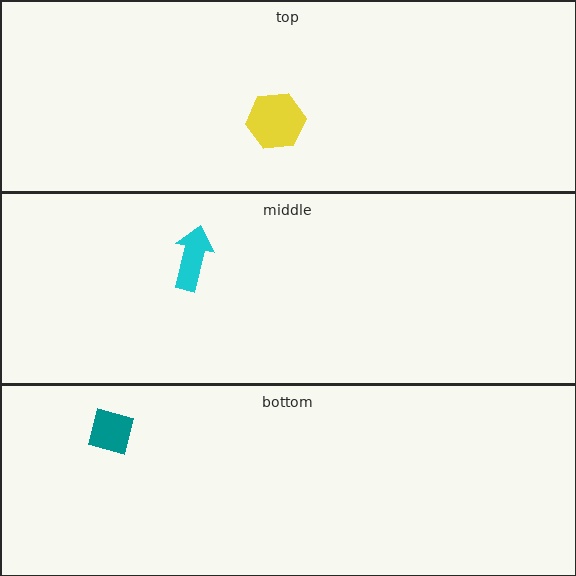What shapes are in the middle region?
The cyan arrow.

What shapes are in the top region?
The yellow hexagon.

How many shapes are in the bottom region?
1.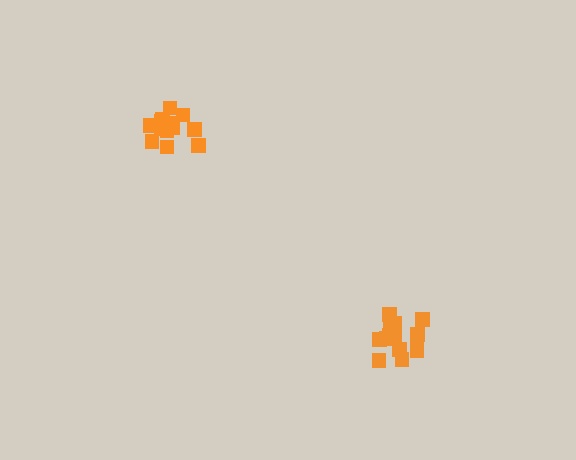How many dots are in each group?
Group 1: 15 dots, Group 2: 14 dots (29 total).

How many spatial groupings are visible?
There are 2 spatial groupings.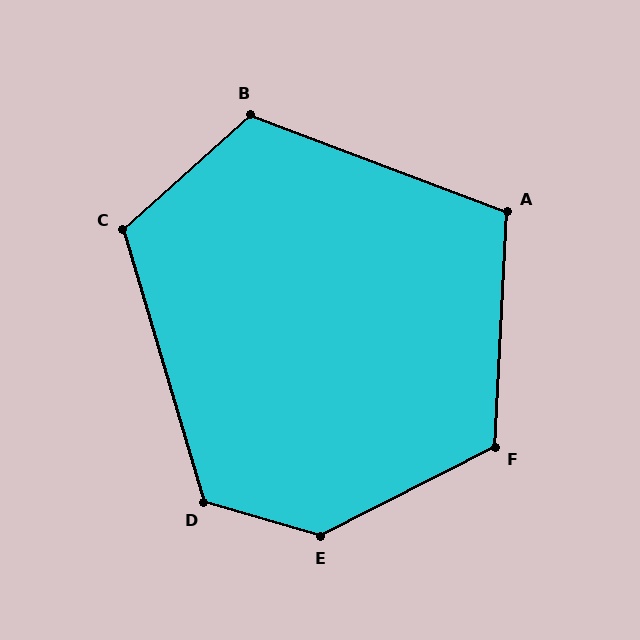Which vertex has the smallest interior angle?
A, at approximately 108 degrees.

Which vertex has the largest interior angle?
E, at approximately 137 degrees.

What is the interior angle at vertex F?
Approximately 120 degrees (obtuse).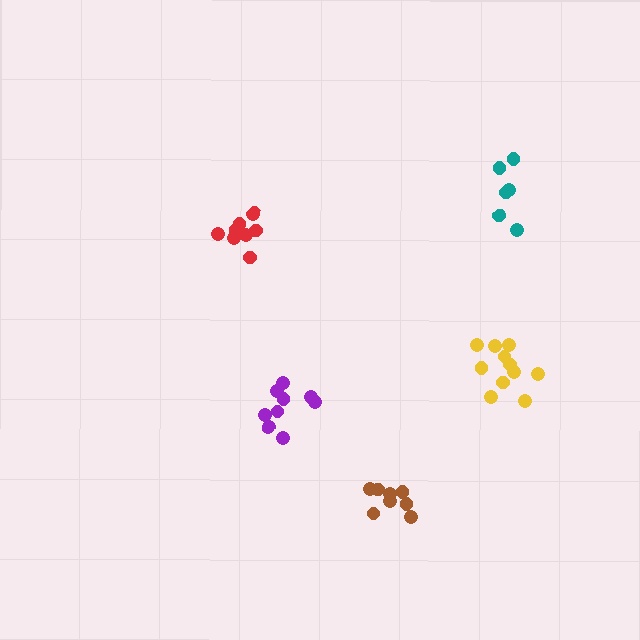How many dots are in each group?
Group 1: 8 dots, Group 2: 9 dots, Group 3: 9 dots, Group 4: 11 dots, Group 5: 6 dots (43 total).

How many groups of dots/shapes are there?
There are 5 groups.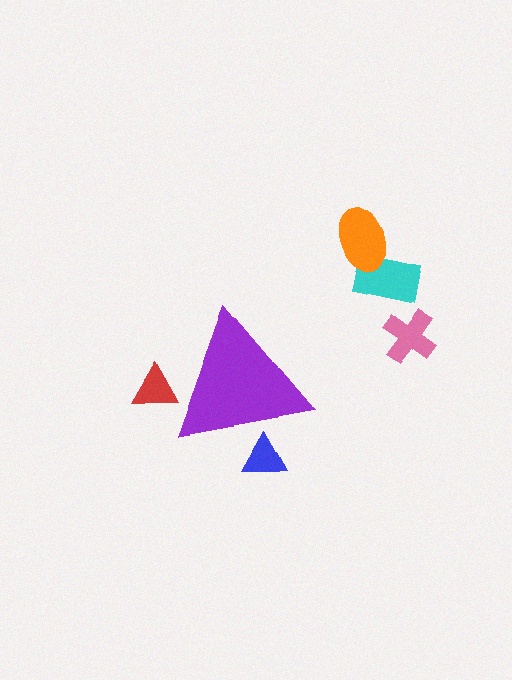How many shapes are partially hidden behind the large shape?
2 shapes are partially hidden.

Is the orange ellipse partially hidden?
No, the orange ellipse is fully visible.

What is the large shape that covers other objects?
A purple triangle.